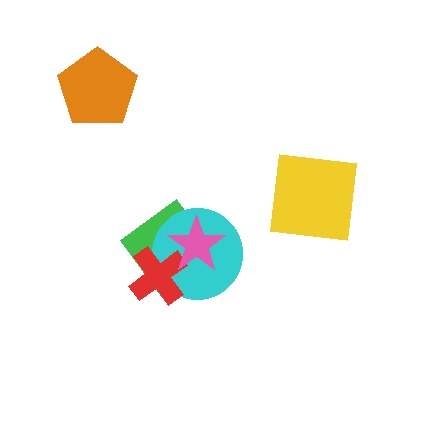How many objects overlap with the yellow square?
0 objects overlap with the yellow square.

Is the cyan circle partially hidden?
Yes, it is partially covered by another shape.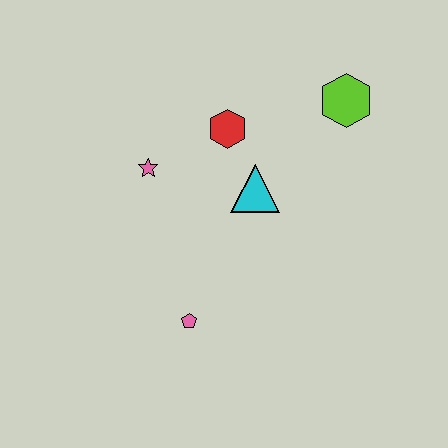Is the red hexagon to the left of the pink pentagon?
No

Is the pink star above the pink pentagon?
Yes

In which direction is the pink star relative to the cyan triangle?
The pink star is to the left of the cyan triangle.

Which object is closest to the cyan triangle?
The red hexagon is closest to the cyan triangle.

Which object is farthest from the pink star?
The lime hexagon is farthest from the pink star.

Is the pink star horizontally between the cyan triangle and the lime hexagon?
No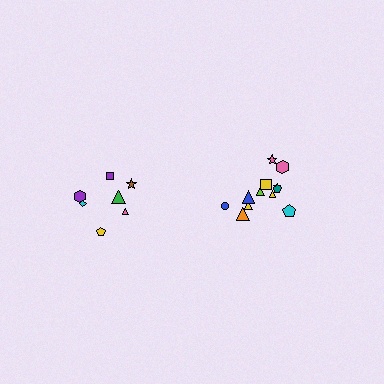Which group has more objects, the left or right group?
The right group.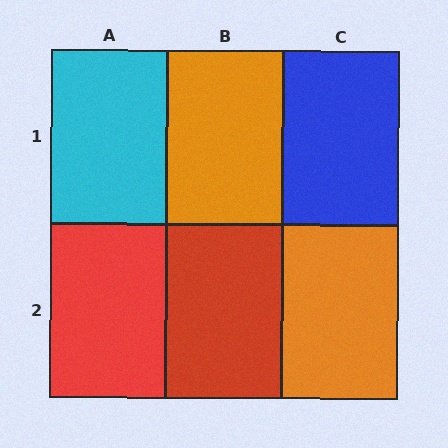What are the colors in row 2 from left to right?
Red, red, orange.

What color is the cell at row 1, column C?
Blue.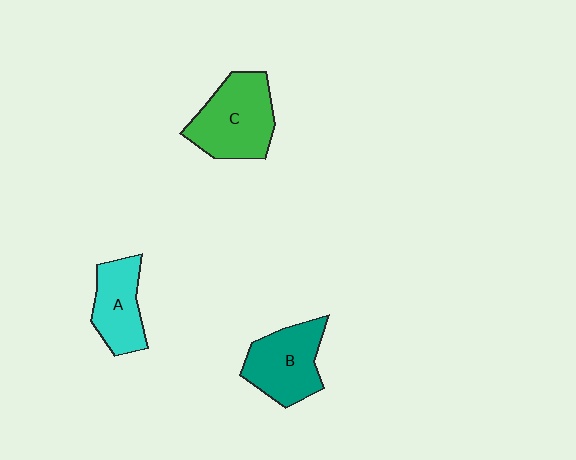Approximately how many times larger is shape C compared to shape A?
Approximately 1.4 times.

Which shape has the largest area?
Shape C (green).